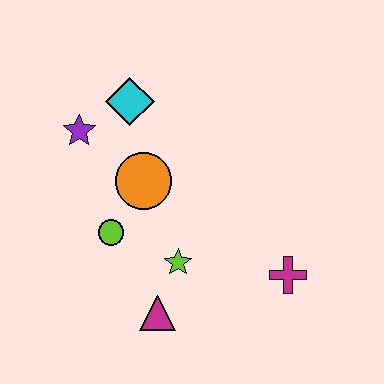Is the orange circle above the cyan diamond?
No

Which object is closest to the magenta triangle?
The lime star is closest to the magenta triangle.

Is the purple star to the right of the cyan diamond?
No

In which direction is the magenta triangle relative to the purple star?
The magenta triangle is below the purple star.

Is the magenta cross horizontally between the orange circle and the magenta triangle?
No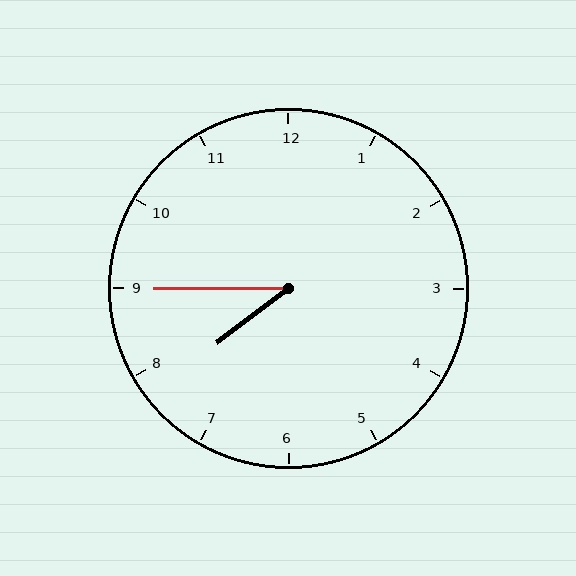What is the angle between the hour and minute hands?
Approximately 38 degrees.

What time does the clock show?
7:45.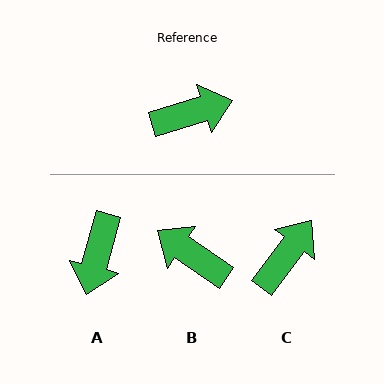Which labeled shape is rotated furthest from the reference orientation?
B, about 129 degrees away.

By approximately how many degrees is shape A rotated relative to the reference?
Approximately 122 degrees clockwise.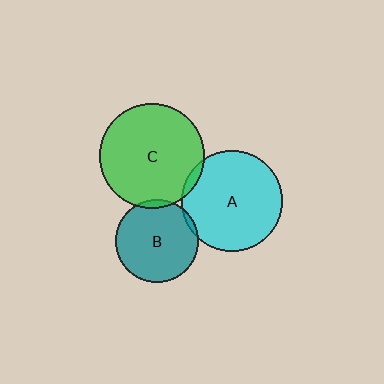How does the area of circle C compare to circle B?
Approximately 1.6 times.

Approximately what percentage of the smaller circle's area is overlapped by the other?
Approximately 5%.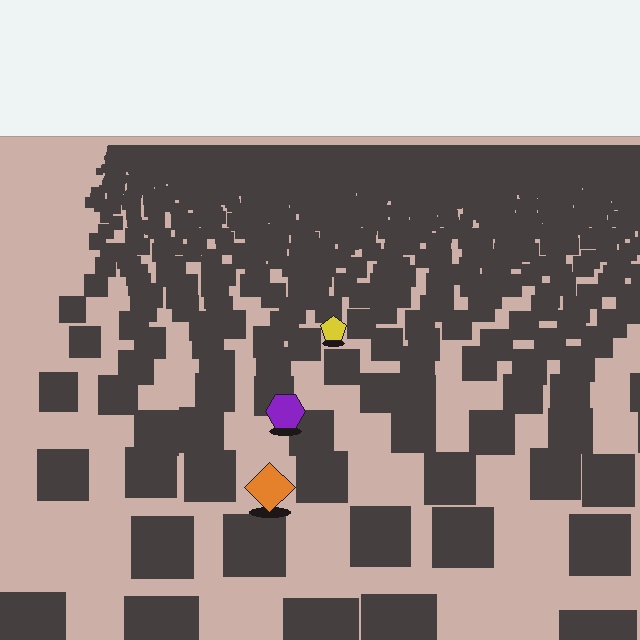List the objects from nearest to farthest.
From nearest to farthest: the orange diamond, the purple hexagon, the yellow pentagon.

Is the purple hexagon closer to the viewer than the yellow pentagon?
Yes. The purple hexagon is closer — you can tell from the texture gradient: the ground texture is coarser near it.